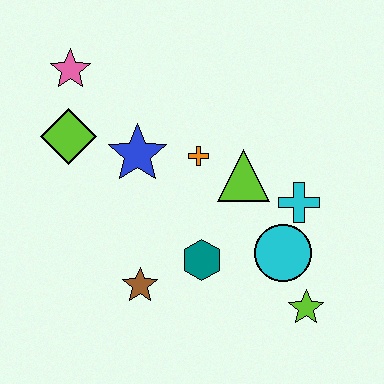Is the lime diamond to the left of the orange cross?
Yes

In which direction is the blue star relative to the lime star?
The blue star is to the left of the lime star.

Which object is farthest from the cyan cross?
The pink star is farthest from the cyan cross.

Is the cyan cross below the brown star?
No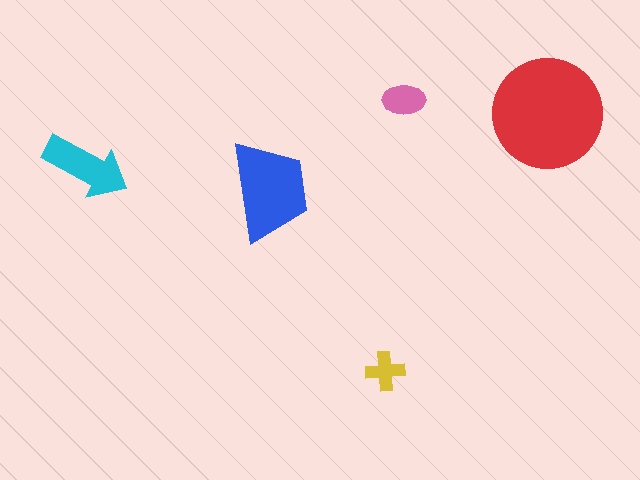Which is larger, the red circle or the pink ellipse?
The red circle.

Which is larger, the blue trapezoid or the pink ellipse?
The blue trapezoid.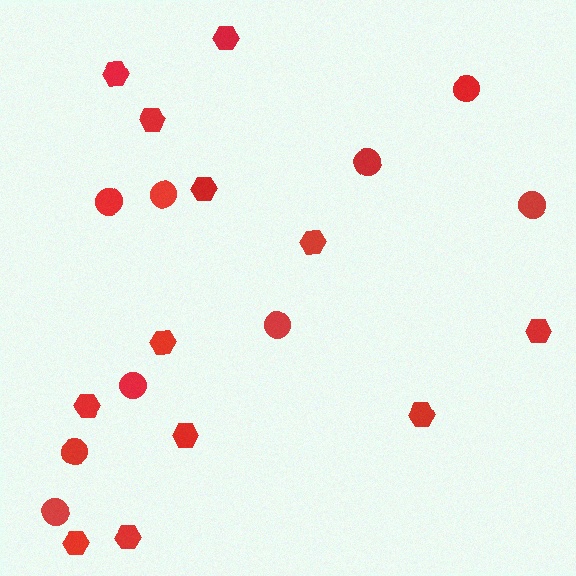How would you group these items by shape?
There are 2 groups: one group of hexagons (12) and one group of circles (9).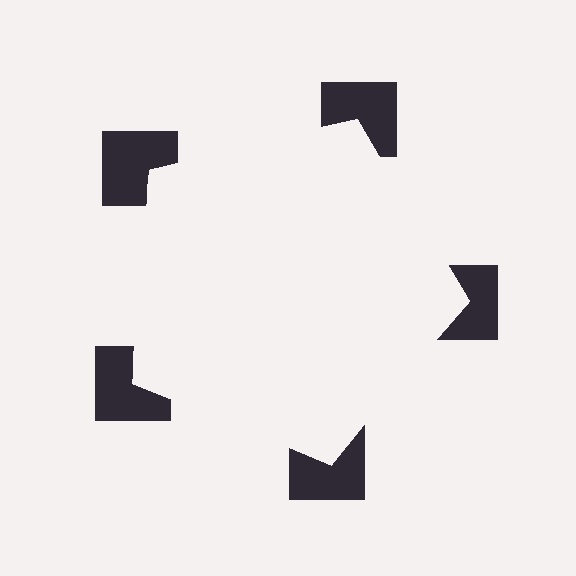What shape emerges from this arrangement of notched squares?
An illusory pentagon — its edges are inferred from the aligned wedge cuts in the notched squares, not physically drawn.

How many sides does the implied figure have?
5 sides.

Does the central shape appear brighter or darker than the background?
It typically appears slightly brighter than the background, even though no actual brightness change is drawn.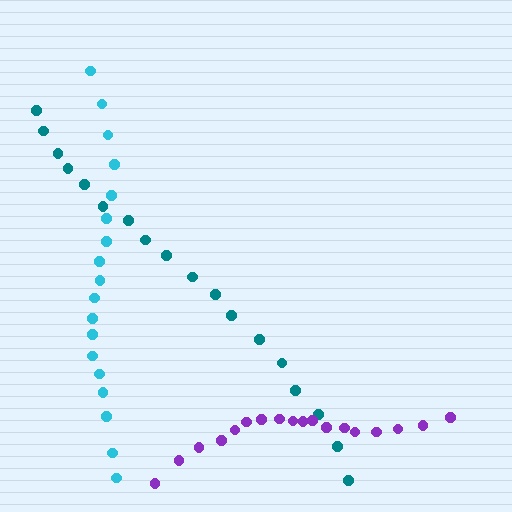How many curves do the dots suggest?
There are 3 distinct paths.